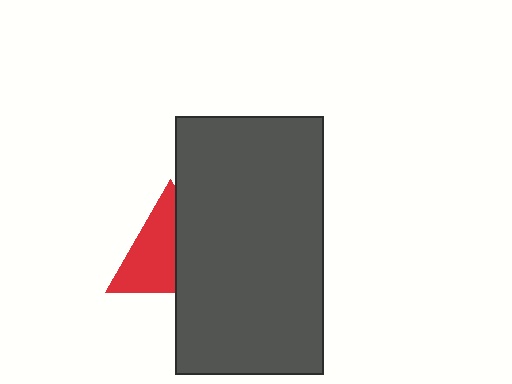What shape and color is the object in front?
The object in front is a dark gray rectangle.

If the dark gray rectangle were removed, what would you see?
You would see the complete red triangle.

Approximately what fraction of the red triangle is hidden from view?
Roughly 43% of the red triangle is hidden behind the dark gray rectangle.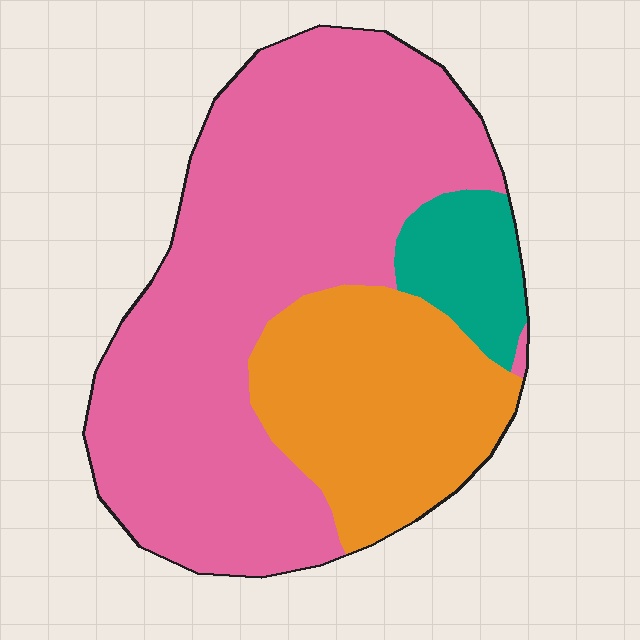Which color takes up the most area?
Pink, at roughly 65%.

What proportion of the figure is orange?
Orange covers roughly 25% of the figure.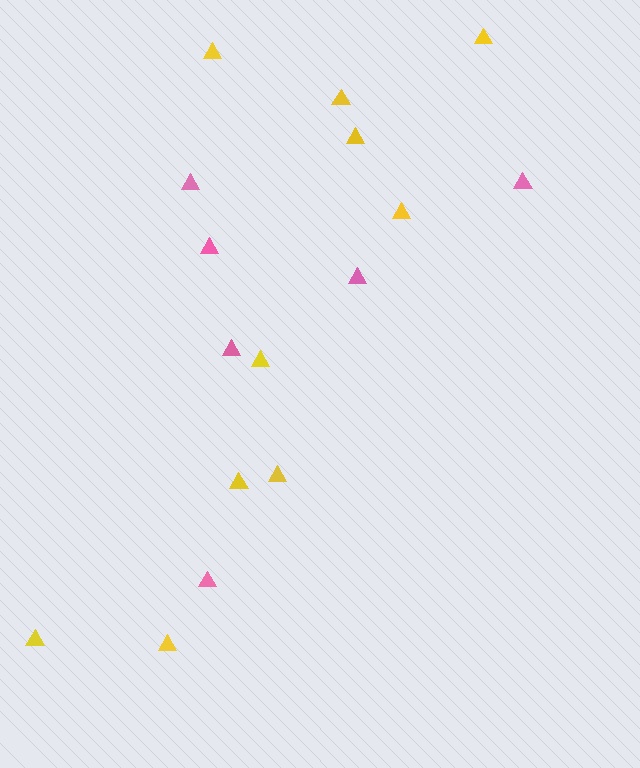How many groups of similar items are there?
There are 2 groups: one group of pink triangles (6) and one group of yellow triangles (10).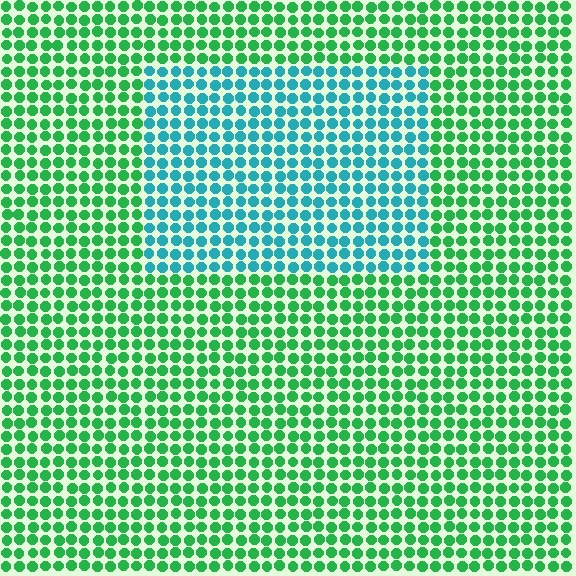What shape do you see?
I see a rectangle.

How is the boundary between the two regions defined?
The boundary is defined purely by a slight shift in hue (about 48 degrees). Spacing, size, and orientation are identical on both sides.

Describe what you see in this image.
The image is filled with small green elements in a uniform arrangement. A rectangle-shaped region is visible where the elements are tinted to a slightly different hue, forming a subtle color boundary.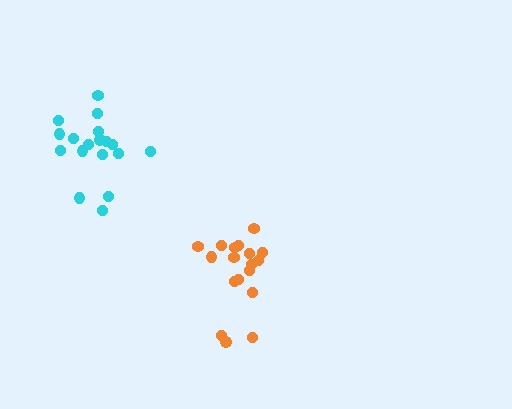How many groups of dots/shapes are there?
There are 2 groups.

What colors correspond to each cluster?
The clusters are colored: orange, cyan.